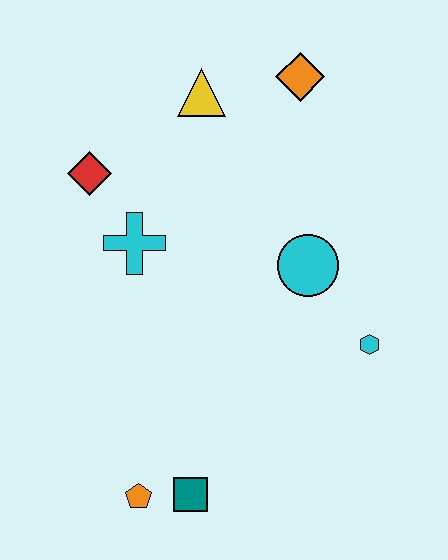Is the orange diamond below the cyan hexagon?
No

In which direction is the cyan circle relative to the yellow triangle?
The cyan circle is below the yellow triangle.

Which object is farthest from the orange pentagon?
The orange diamond is farthest from the orange pentagon.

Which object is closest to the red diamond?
The cyan cross is closest to the red diamond.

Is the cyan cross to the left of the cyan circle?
Yes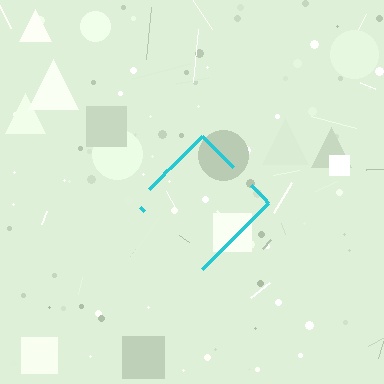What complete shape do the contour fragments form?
The contour fragments form a diamond.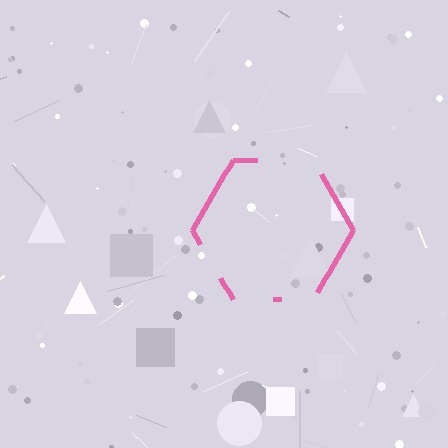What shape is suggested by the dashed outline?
The dashed outline suggests a hexagon.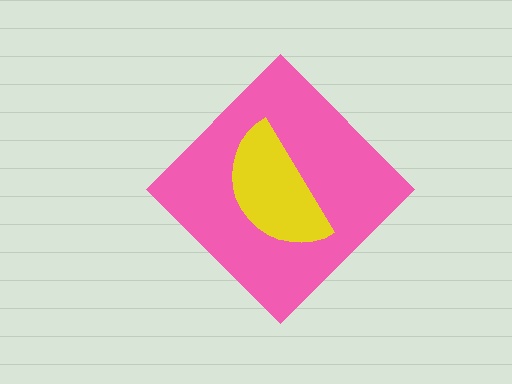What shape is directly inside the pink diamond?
The yellow semicircle.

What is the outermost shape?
The pink diamond.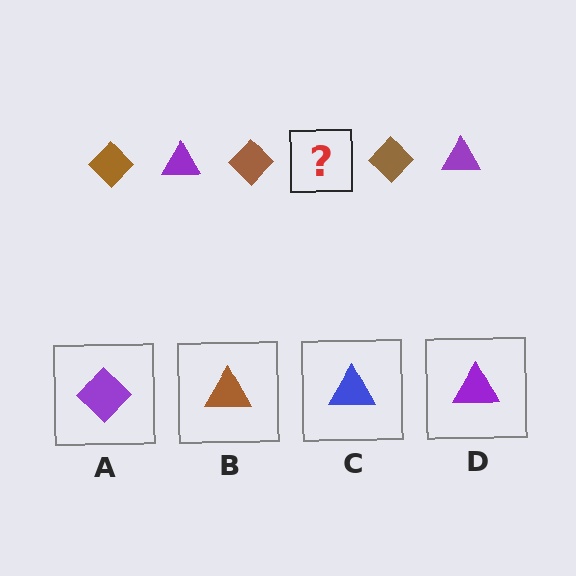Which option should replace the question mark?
Option D.